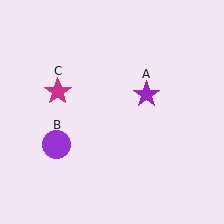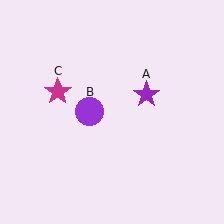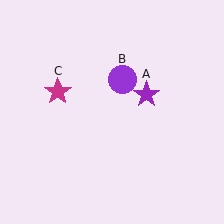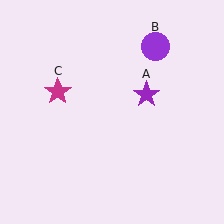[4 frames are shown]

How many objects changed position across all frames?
1 object changed position: purple circle (object B).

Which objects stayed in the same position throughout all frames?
Purple star (object A) and magenta star (object C) remained stationary.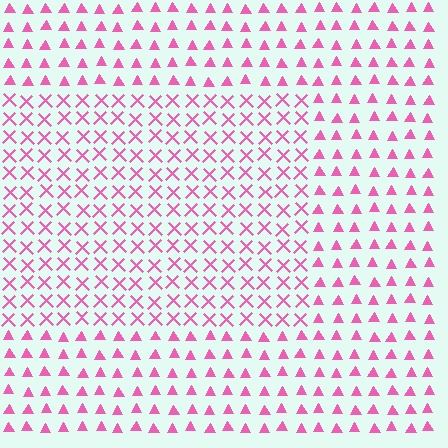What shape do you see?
I see a rectangle.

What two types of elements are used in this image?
The image uses X marks inside the rectangle region and triangles outside it.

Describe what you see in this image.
The image is filled with small pink elements arranged in a uniform grid. A rectangle-shaped region contains X marks, while the surrounding area contains triangles. The boundary is defined purely by the change in element shape.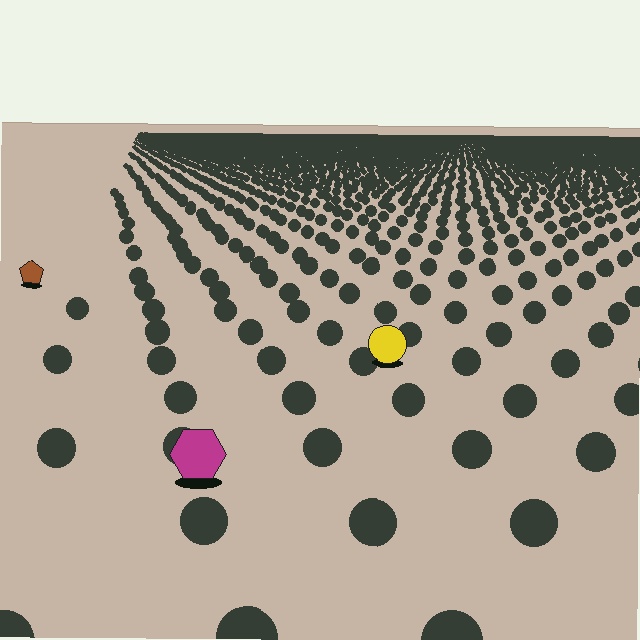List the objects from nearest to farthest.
From nearest to farthest: the magenta hexagon, the yellow circle, the brown pentagon.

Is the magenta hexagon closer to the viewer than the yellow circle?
Yes. The magenta hexagon is closer — you can tell from the texture gradient: the ground texture is coarser near it.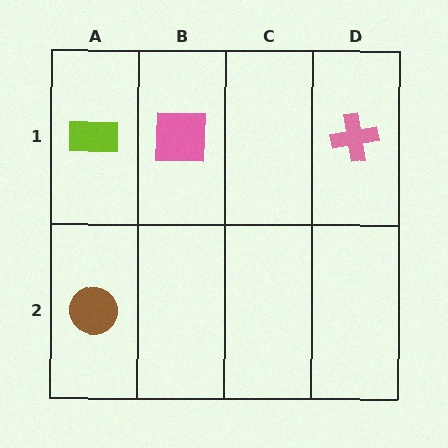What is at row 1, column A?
A lime rectangle.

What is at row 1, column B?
A pink square.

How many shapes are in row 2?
1 shape.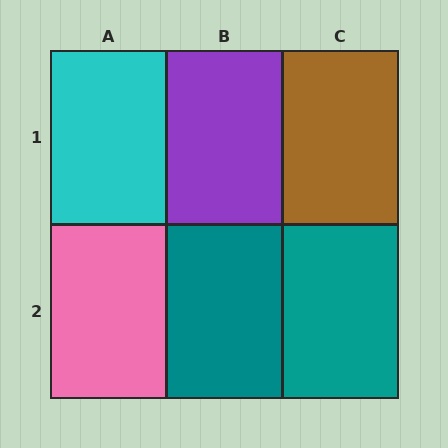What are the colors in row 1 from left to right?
Cyan, purple, brown.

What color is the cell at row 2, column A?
Pink.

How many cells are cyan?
1 cell is cyan.